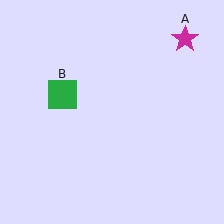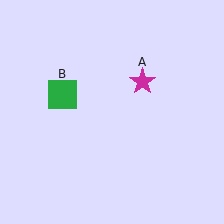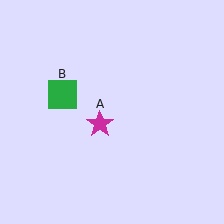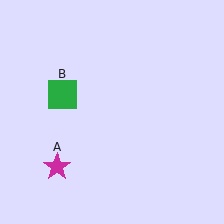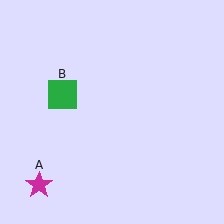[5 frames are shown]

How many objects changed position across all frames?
1 object changed position: magenta star (object A).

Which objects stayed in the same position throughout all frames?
Green square (object B) remained stationary.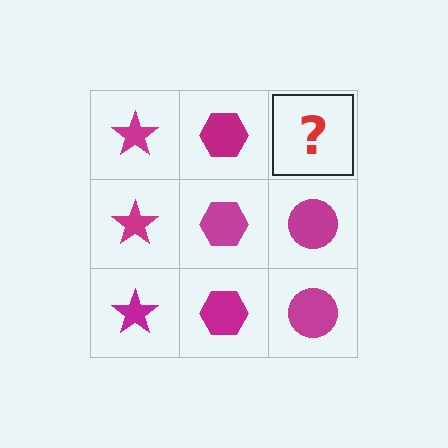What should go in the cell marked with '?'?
The missing cell should contain a magenta circle.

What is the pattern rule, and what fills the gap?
The rule is that each column has a consistent shape. The gap should be filled with a magenta circle.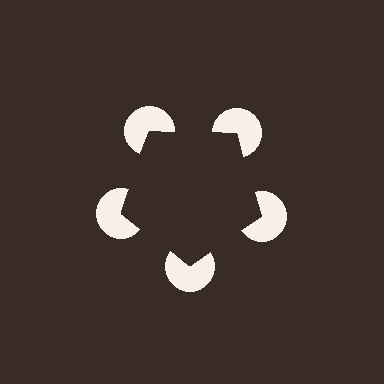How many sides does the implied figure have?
5 sides.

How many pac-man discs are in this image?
There are 5 — one at each vertex of the illusory pentagon.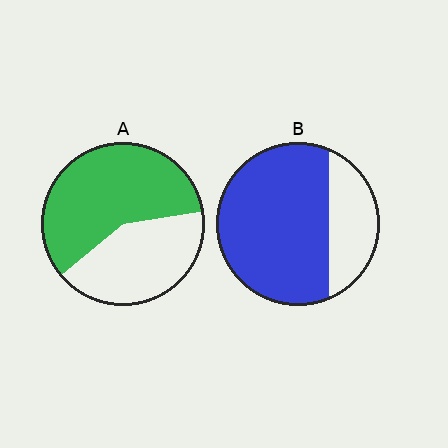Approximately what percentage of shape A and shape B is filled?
A is approximately 60% and B is approximately 75%.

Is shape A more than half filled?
Yes.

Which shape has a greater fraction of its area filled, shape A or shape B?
Shape B.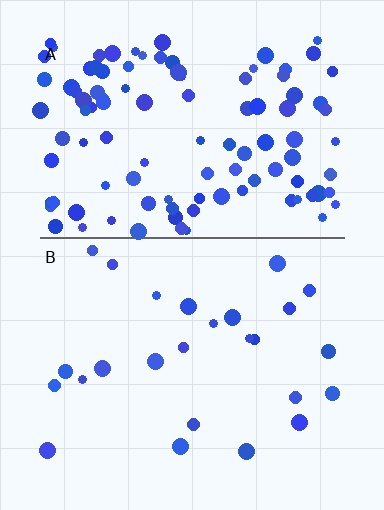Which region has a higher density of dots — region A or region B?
A (the top).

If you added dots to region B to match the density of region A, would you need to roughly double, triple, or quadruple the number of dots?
Approximately quadruple.